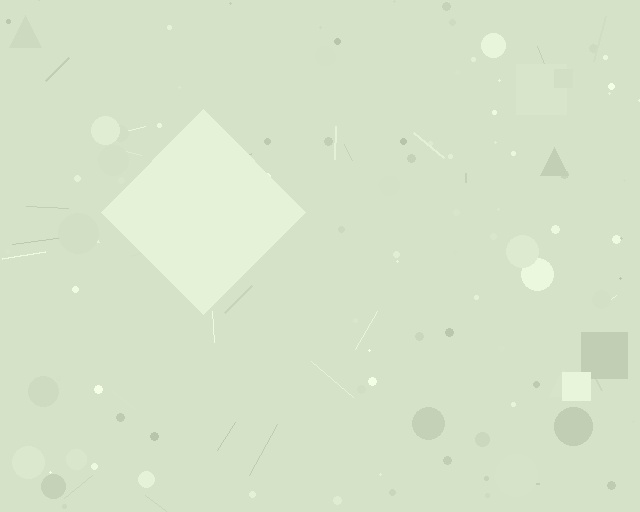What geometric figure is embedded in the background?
A diamond is embedded in the background.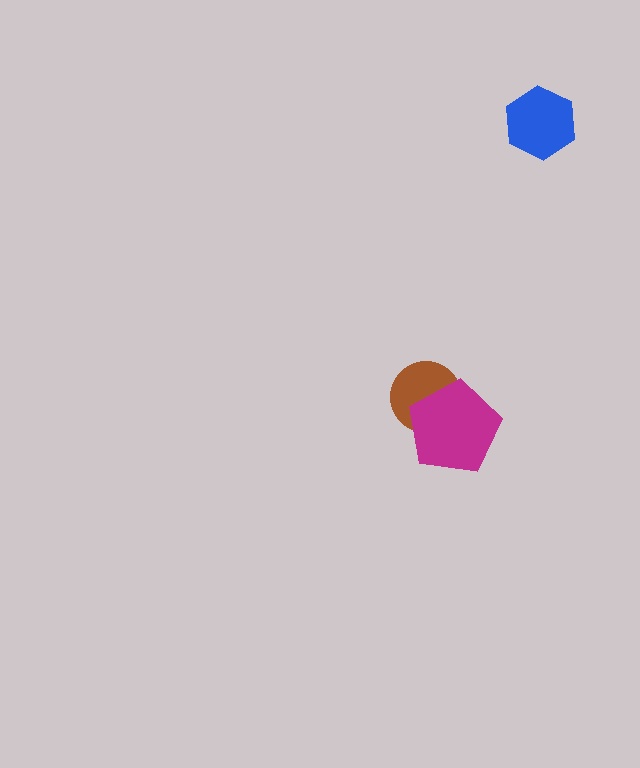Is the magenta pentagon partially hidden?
No, no other shape covers it.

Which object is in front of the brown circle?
The magenta pentagon is in front of the brown circle.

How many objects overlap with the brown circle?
1 object overlaps with the brown circle.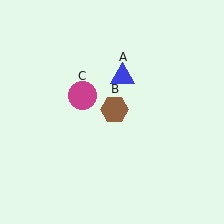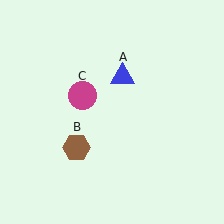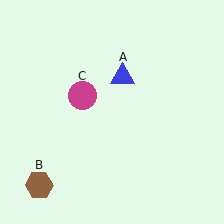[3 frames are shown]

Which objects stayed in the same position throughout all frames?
Blue triangle (object A) and magenta circle (object C) remained stationary.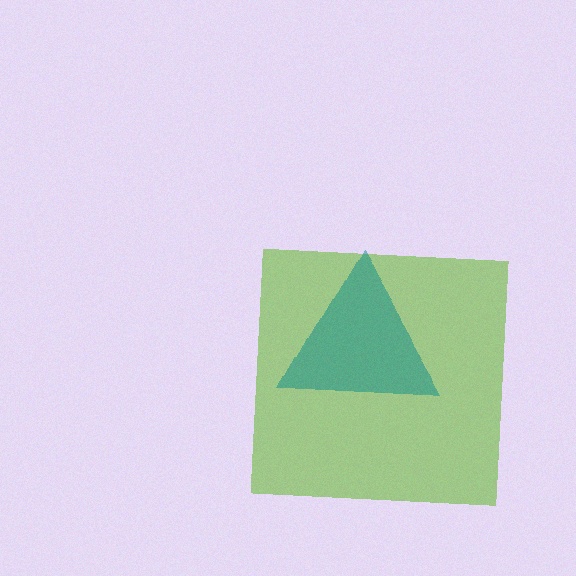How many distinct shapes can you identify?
There are 2 distinct shapes: a lime square, a teal triangle.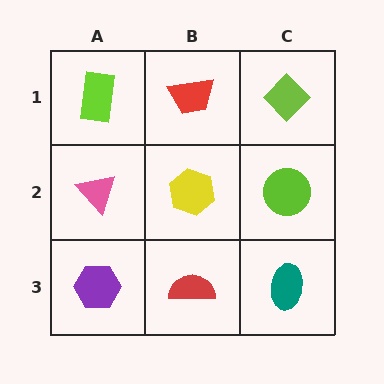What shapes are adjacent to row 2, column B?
A red trapezoid (row 1, column B), a red semicircle (row 3, column B), a pink triangle (row 2, column A), a lime circle (row 2, column C).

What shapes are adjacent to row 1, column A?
A pink triangle (row 2, column A), a red trapezoid (row 1, column B).